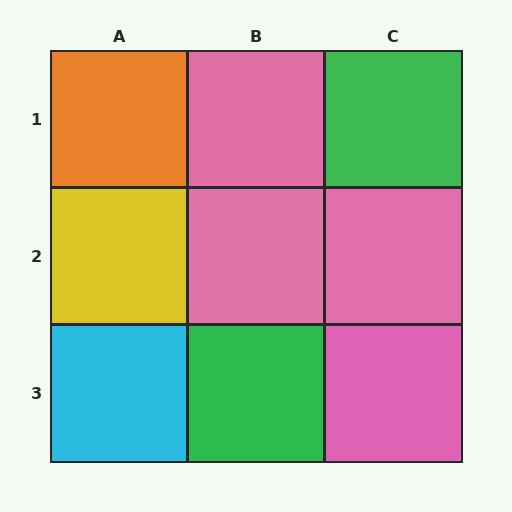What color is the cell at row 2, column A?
Yellow.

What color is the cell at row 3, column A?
Cyan.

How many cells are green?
2 cells are green.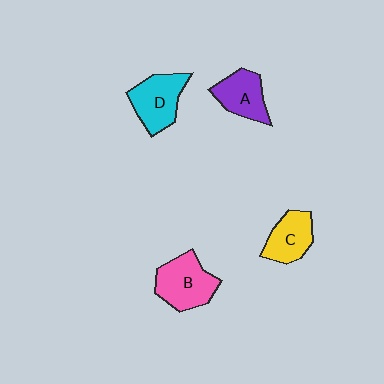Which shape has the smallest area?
Shape C (yellow).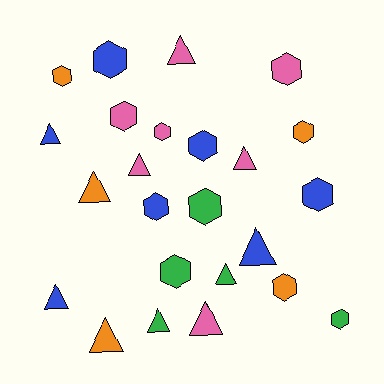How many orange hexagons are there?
There are 3 orange hexagons.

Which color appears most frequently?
Blue, with 7 objects.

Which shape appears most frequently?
Hexagon, with 13 objects.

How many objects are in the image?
There are 24 objects.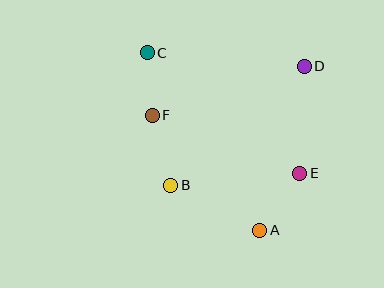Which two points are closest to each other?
Points C and F are closest to each other.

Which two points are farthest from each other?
Points A and C are farthest from each other.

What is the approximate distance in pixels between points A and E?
The distance between A and E is approximately 70 pixels.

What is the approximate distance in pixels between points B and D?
The distance between B and D is approximately 179 pixels.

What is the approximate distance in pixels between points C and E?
The distance between C and E is approximately 194 pixels.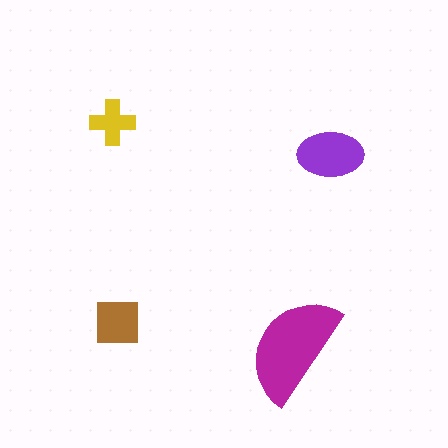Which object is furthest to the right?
The purple ellipse is rightmost.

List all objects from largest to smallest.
The magenta semicircle, the purple ellipse, the brown square, the yellow cross.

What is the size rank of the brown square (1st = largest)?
3rd.